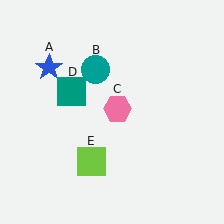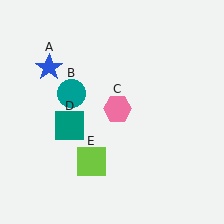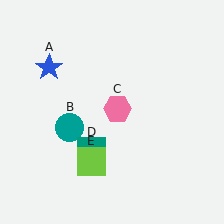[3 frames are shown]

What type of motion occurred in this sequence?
The teal circle (object B), teal square (object D) rotated counterclockwise around the center of the scene.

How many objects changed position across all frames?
2 objects changed position: teal circle (object B), teal square (object D).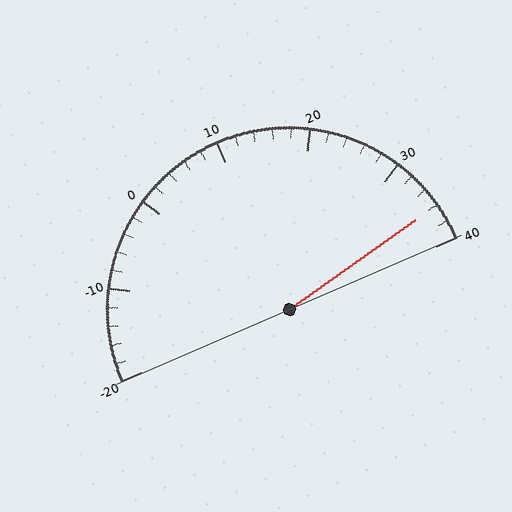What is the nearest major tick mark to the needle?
The nearest major tick mark is 40.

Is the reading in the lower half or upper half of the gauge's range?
The reading is in the upper half of the range (-20 to 40).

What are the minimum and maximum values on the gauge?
The gauge ranges from -20 to 40.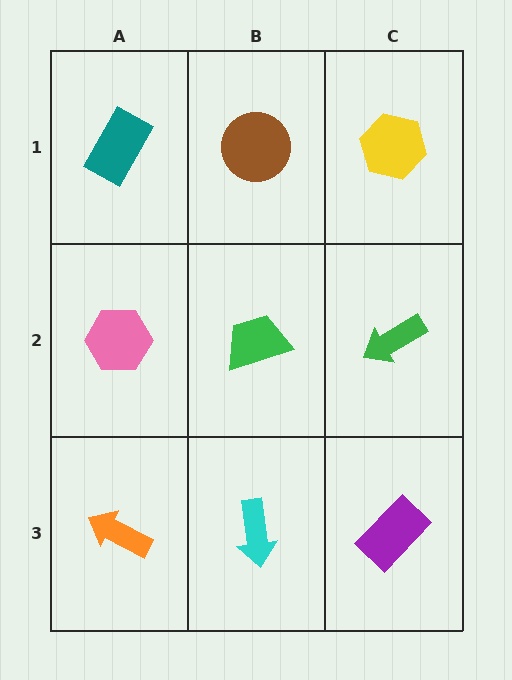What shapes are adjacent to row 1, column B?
A green trapezoid (row 2, column B), a teal rectangle (row 1, column A), a yellow hexagon (row 1, column C).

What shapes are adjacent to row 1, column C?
A green arrow (row 2, column C), a brown circle (row 1, column B).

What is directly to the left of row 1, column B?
A teal rectangle.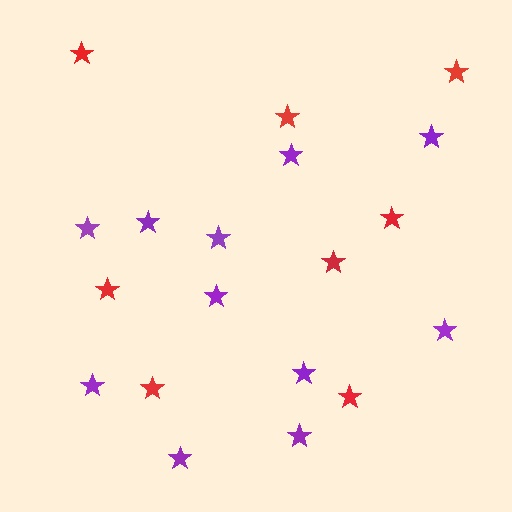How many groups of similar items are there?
There are 2 groups: one group of purple stars (11) and one group of red stars (8).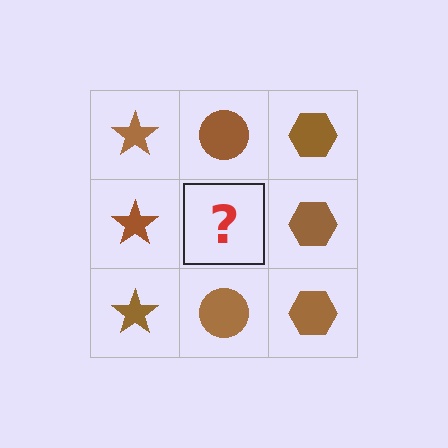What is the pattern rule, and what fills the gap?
The rule is that each column has a consistent shape. The gap should be filled with a brown circle.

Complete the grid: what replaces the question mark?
The question mark should be replaced with a brown circle.